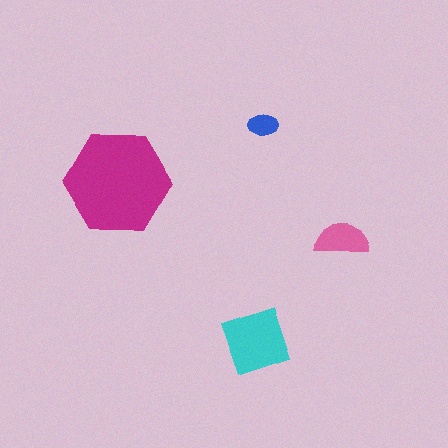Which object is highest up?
The blue ellipse is topmost.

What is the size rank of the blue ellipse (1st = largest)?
4th.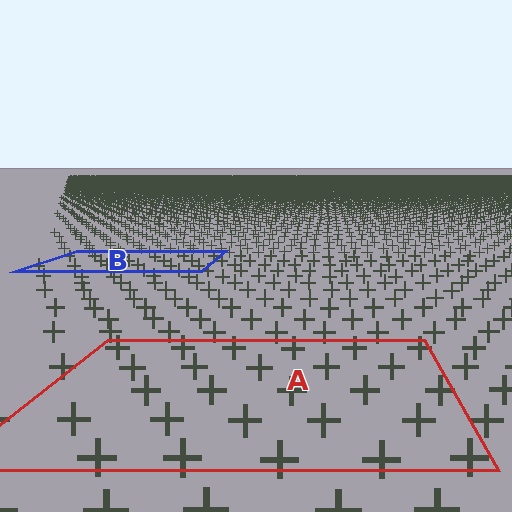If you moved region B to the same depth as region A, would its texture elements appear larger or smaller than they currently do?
They would appear larger. At a closer depth, the same texture elements are projected at a bigger on-screen size.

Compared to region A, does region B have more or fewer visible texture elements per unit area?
Region B has more texture elements per unit area — they are packed more densely because it is farther away.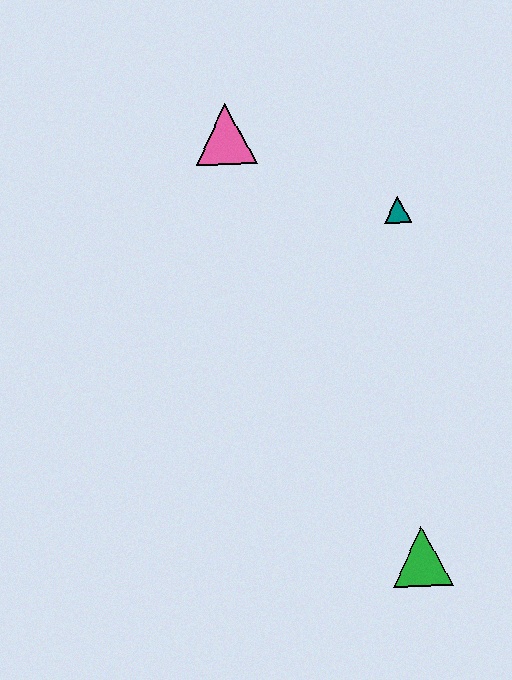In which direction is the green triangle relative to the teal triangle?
The green triangle is below the teal triangle.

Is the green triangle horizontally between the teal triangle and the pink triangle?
No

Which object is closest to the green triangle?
The teal triangle is closest to the green triangle.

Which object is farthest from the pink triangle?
The green triangle is farthest from the pink triangle.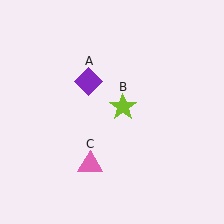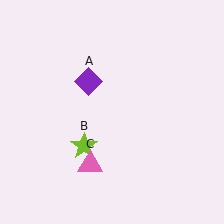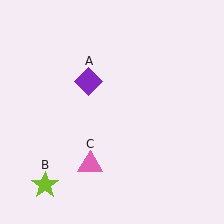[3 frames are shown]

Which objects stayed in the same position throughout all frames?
Purple diamond (object A) and pink triangle (object C) remained stationary.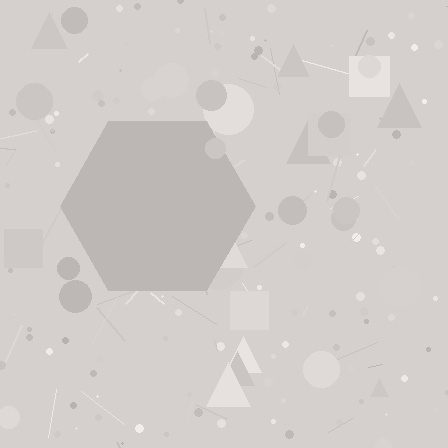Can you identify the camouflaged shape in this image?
The camouflaged shape is a hexagon.